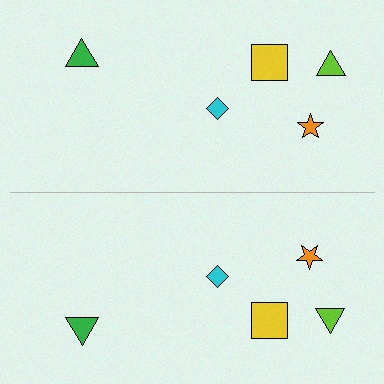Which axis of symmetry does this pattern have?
The pattern has a horizontal axis of symmetry running through the center of the image.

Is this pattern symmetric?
Yes, this pattern has bilateral (reflection) symmetry.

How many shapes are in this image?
There are 10 shapes in this image.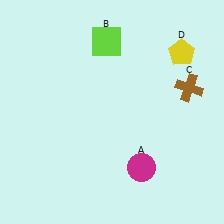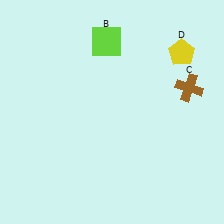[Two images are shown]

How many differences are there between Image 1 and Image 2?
There is 1 difference between the two images.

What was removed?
The magenta circle (A) was removed in Image 2.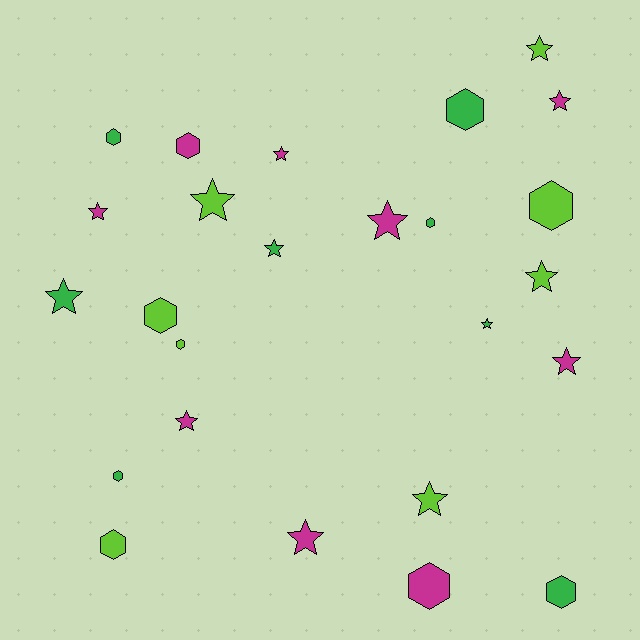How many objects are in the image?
There are 25 objects.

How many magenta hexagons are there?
There are 2 magenta hexagons.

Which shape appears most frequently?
Star, with 14 objects.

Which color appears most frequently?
Magenta, with 9 objects.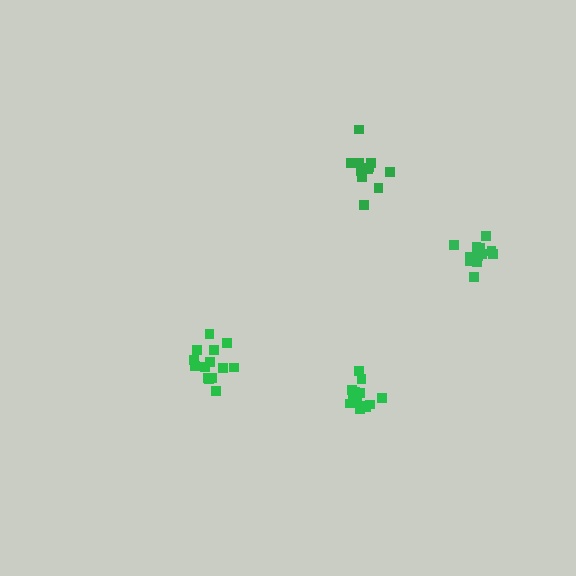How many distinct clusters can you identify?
There are 4 distinct clusters.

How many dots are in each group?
Group 1: 13 dots, Group 2: 14 dots, Group 3: 15 dots, Group 4: 12 dots (54 total).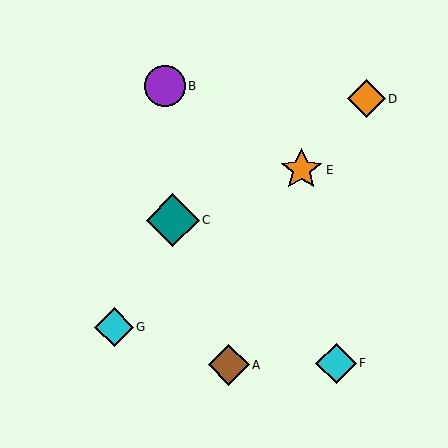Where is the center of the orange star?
The center of the orange star is at (301, 170).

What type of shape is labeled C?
Shape C is a teal diamond.